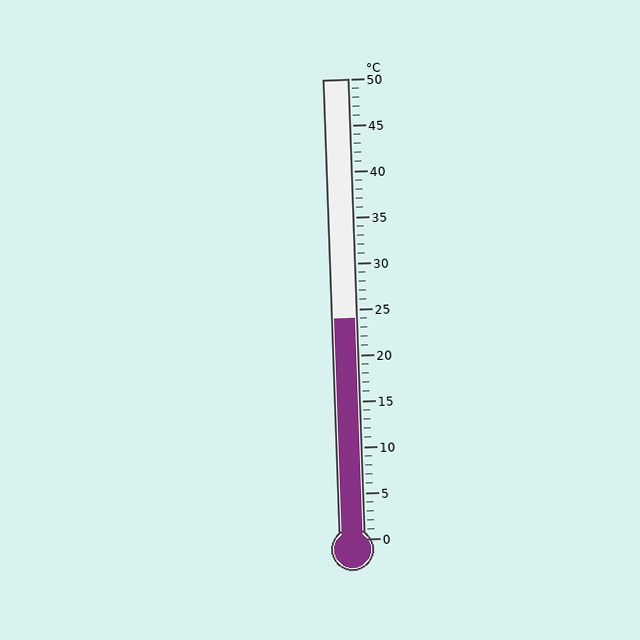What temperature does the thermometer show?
The thermometer shows approximately 24°C.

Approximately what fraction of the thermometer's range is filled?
The thermometer is filled to approximately 50% of its range.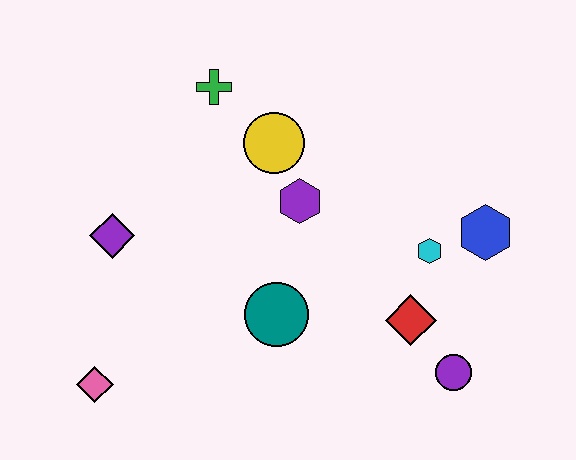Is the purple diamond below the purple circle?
No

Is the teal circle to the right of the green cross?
Yes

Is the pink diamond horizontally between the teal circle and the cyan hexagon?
No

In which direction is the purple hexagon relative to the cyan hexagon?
The purple hexagon is to the left of the cyan hexagon.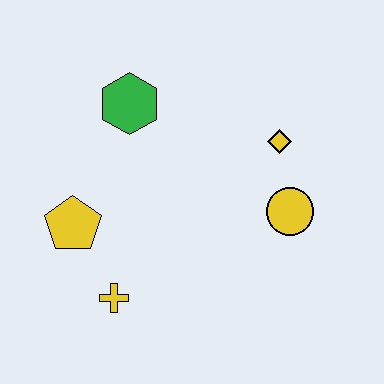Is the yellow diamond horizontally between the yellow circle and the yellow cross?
Yes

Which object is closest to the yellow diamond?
The yellow circle is closest to the yellow diamond.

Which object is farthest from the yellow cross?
The yellow diamond is farthest from the yellow cross.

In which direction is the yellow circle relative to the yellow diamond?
The yellow circle is below the yellow diamond.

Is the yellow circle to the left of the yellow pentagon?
No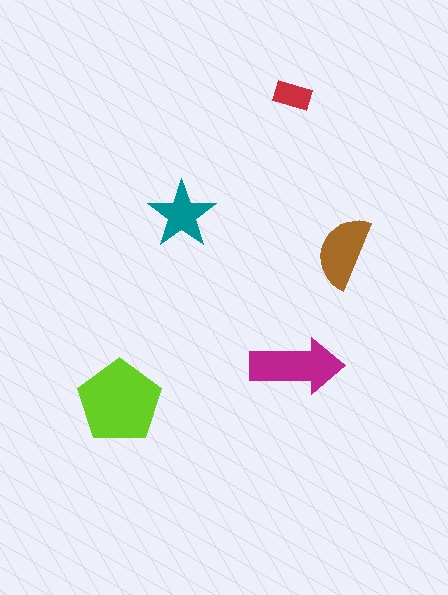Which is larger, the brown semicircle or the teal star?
The brown semicircle.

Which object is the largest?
The lime pentagon.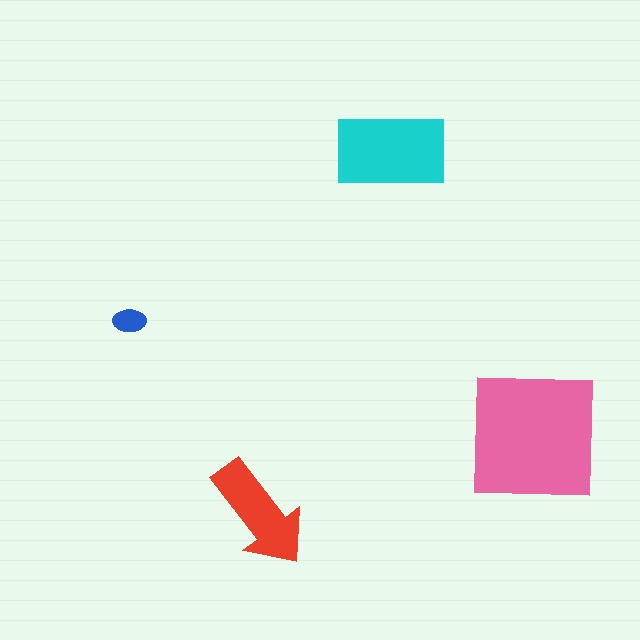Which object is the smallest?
The blue ellipse.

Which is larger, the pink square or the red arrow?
The pink square.